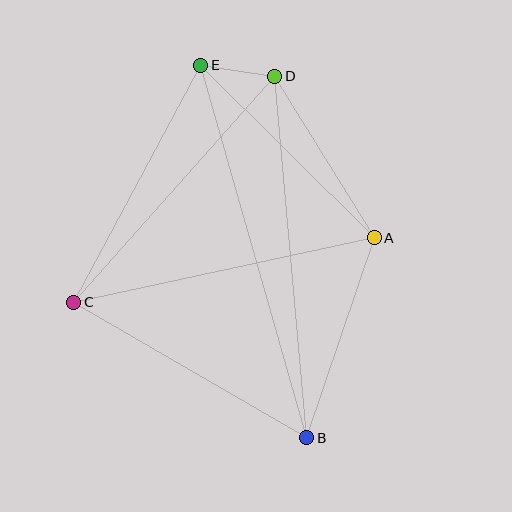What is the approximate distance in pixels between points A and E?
The distance between A and E is approximately 245 pixels.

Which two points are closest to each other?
Points D and E are closest to each other.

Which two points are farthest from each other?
Points B and E are farthest from each other.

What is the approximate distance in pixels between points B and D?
The distance between B and D is approximately 363 pixels.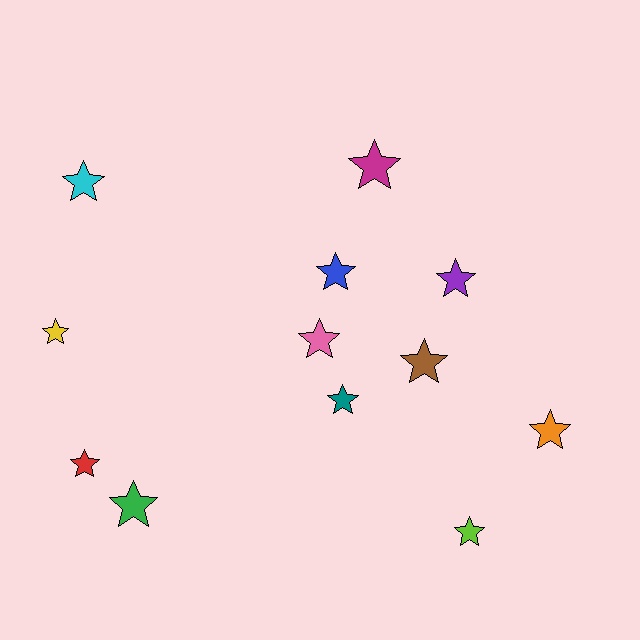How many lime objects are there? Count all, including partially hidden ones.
There is 1 lime object.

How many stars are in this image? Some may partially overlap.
There are 12 stars.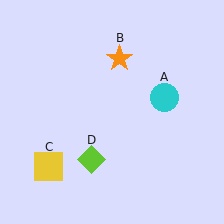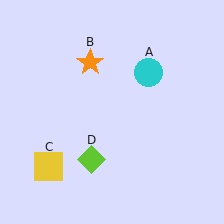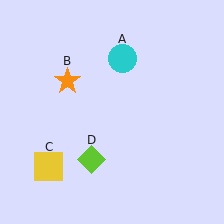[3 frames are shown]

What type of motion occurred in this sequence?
The cyan circle (object A), orange star (object B) rotated counterclockwise around the center of the scene.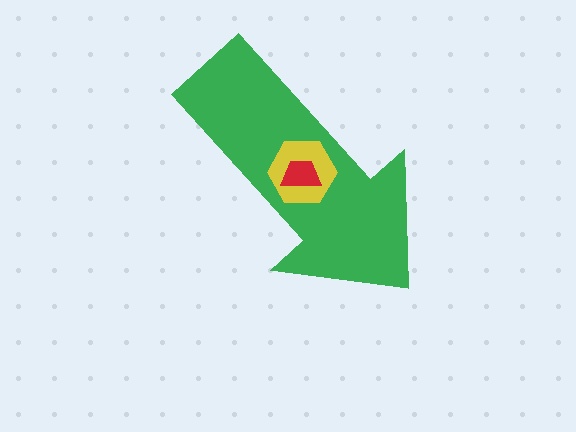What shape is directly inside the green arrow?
The yellow hexagon.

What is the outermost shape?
The green arrow.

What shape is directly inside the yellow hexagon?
The red trapezoid.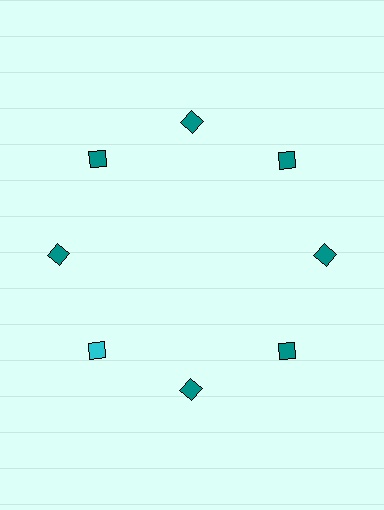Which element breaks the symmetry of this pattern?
The cyan diamond at roughly the 8 o'clock position breaks the symmetry. All other shapes are teal diamonds.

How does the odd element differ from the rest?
It has a different color: cyan instead of teal.